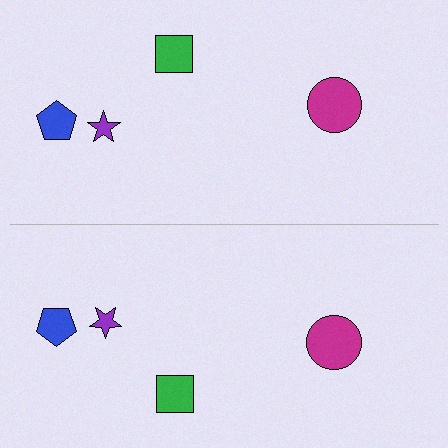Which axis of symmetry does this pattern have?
The pattern has a horizontal axis of symmetry running through the center of the image.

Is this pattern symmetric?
Yes, this pattern has bilateral (reflection) symmetry.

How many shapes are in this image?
There are 8 shapes in this image.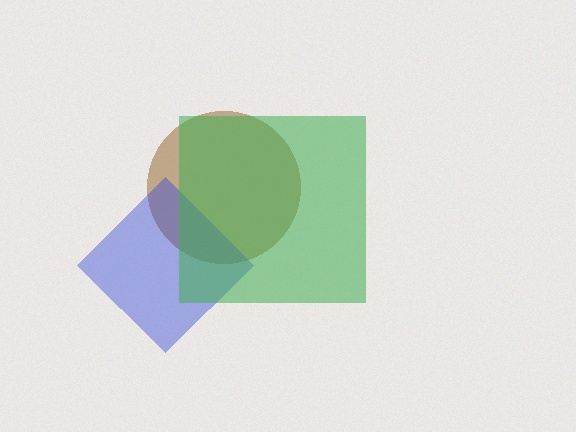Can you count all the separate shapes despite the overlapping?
Yes, there are 3 separate shapes.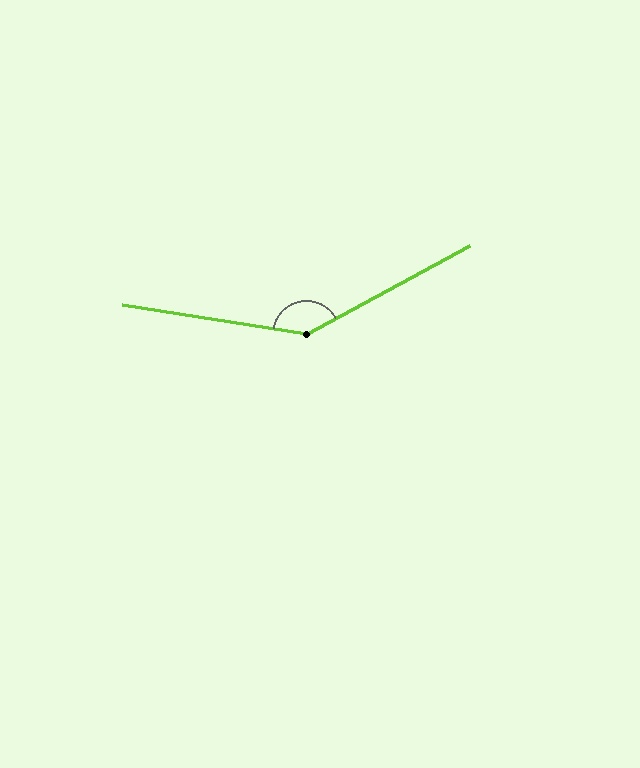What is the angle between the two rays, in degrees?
Approximately 143 degrees.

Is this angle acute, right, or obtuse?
It is obtuse.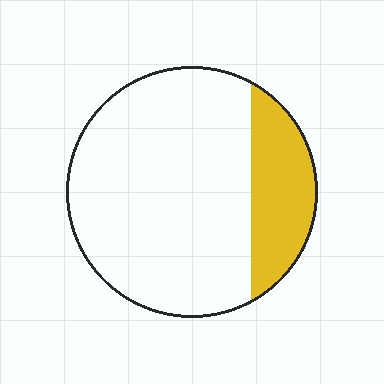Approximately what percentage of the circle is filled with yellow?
Approximately 20%.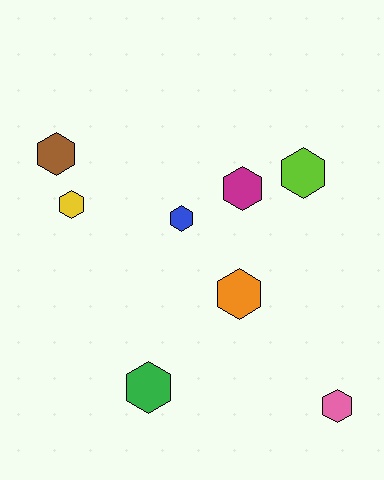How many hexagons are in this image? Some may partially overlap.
There are 8 hexagons.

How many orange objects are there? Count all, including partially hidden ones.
There is 1 orange object.